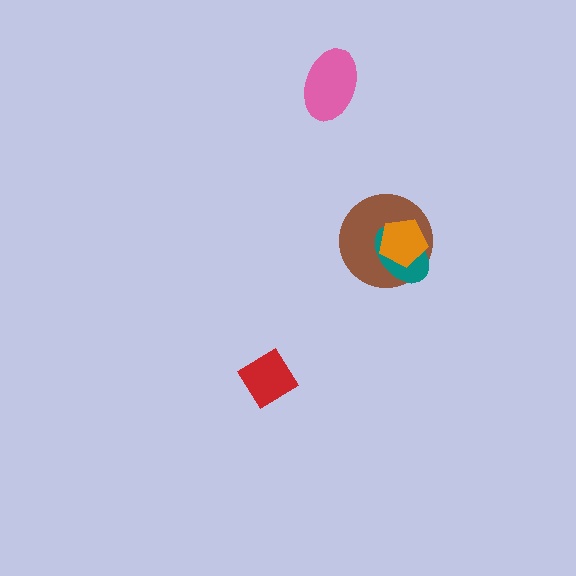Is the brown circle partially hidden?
Yes, it is partially covered by another shape.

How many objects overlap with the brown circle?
2 objects overlap with the brown circle.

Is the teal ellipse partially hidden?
Yes, it is partially covered by another shape.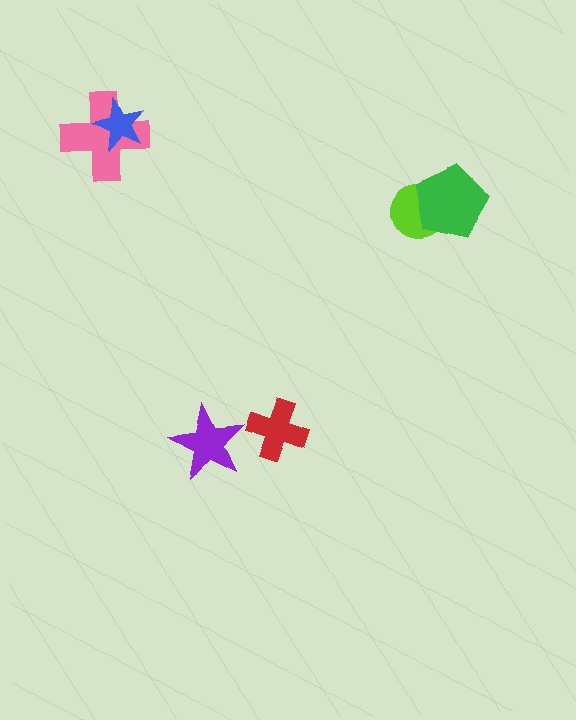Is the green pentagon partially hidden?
No, no other shape covers it.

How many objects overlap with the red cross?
0 objects overlap with the red cross.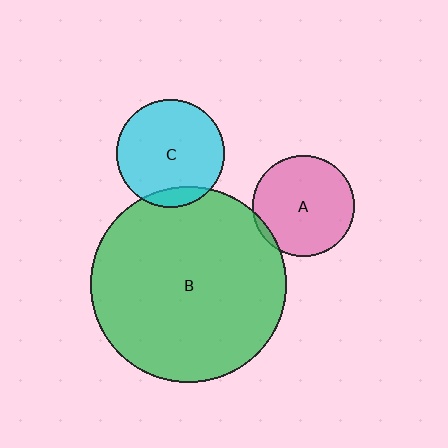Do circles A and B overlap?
Yes.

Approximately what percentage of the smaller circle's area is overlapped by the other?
Approximately 5%.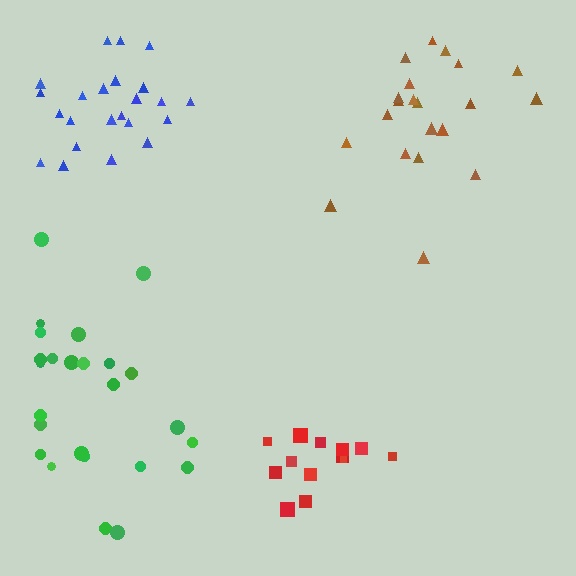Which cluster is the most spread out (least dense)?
Brown.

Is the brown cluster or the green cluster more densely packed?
Green.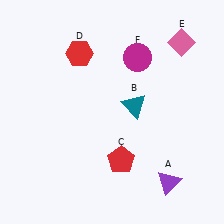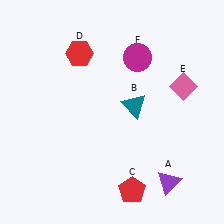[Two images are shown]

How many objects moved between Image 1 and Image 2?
2 objects moved between the two images.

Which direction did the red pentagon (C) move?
The red pentagon (C) moved down.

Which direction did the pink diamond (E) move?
The pink diamond (E) moved down.